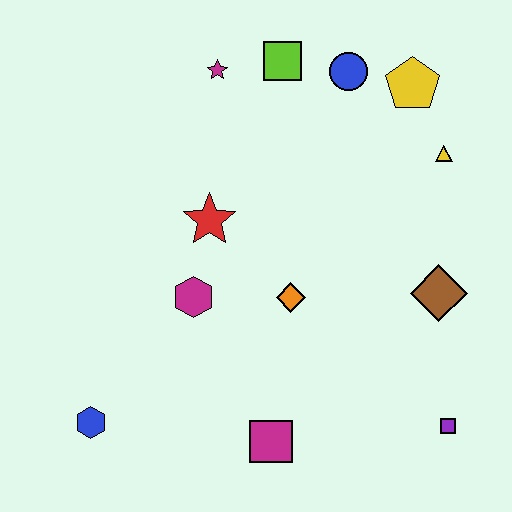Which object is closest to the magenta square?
The orange diamond is closest to the magenta square.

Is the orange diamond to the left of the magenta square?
No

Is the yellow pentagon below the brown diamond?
No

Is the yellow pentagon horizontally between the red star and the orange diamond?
No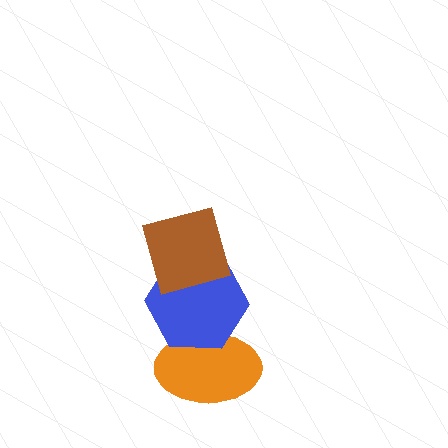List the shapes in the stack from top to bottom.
From top to bottom: the brown diamond, the blue hexagon, the orange ellipse.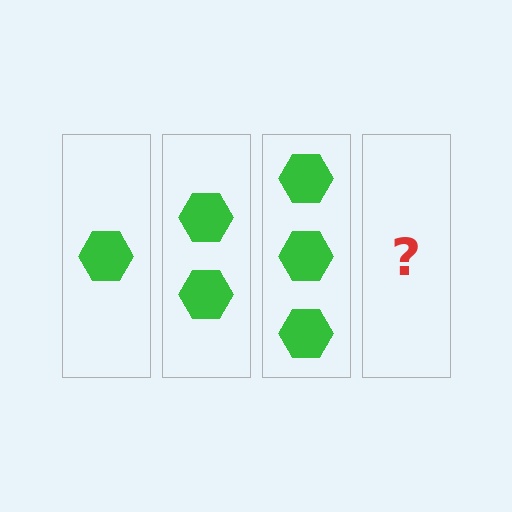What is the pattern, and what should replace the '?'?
The pattern is that each step adds one more hexagon. The '?' should be 4 hexagons.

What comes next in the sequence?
The next element should be 4 hexagons.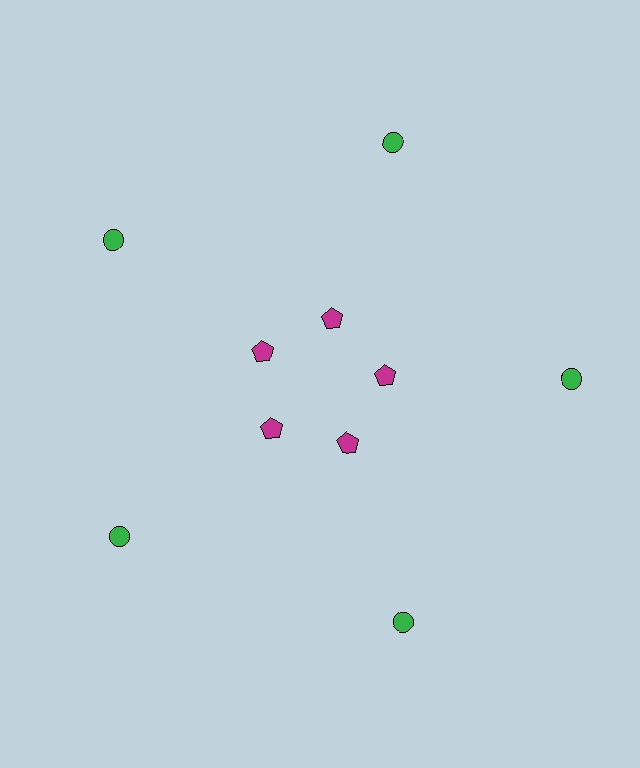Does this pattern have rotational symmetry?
Yes, this pattern has 5-fold rotational symmetry. It looks the same after rotating 72 degrees around the center.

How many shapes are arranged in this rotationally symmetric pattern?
There are 10 shapes, arranged in 5 groups of 2.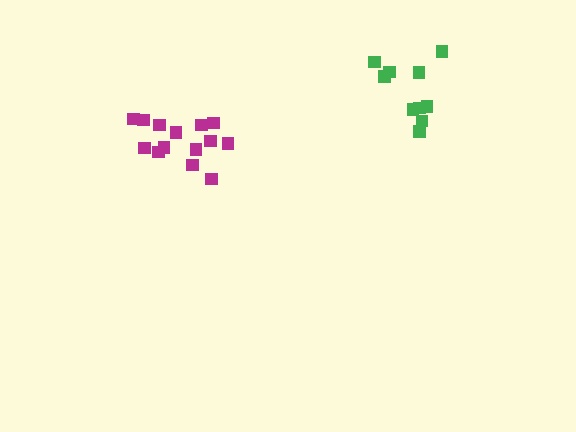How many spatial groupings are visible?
There are 2 spatial groupings.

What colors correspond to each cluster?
The clusters are colored: green, magenta.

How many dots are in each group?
Group 1: 10 dots, Group 2: 14 dots (24 total).